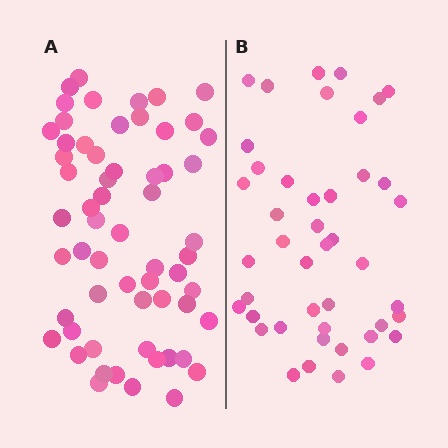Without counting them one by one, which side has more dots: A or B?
Region A (the left region) has more dots.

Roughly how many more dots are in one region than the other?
Region A has approximately 15 more dots than region B.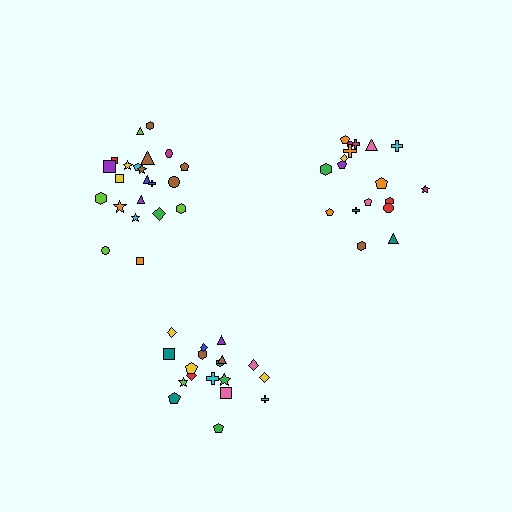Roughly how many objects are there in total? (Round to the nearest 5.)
Roughly 60 objects in total.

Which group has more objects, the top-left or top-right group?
The top-left group.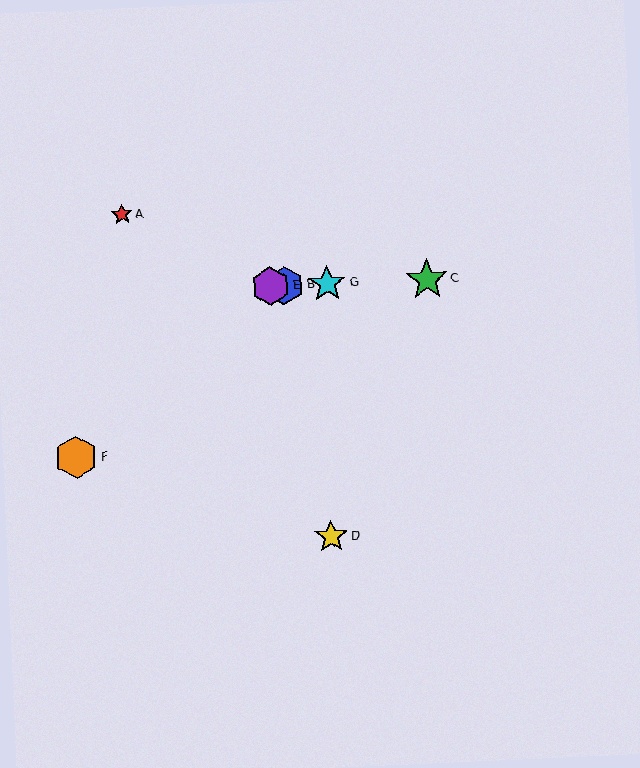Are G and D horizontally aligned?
No, G is at y≈284 and D is at y≈537.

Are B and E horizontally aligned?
Yes, both are at y≈286.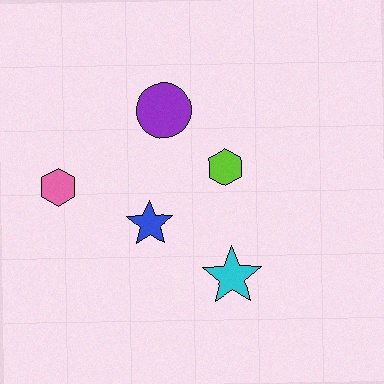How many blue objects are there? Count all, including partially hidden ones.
There is 1 blue object.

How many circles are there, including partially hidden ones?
There is 1 circle.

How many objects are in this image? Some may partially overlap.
There are 5 objects.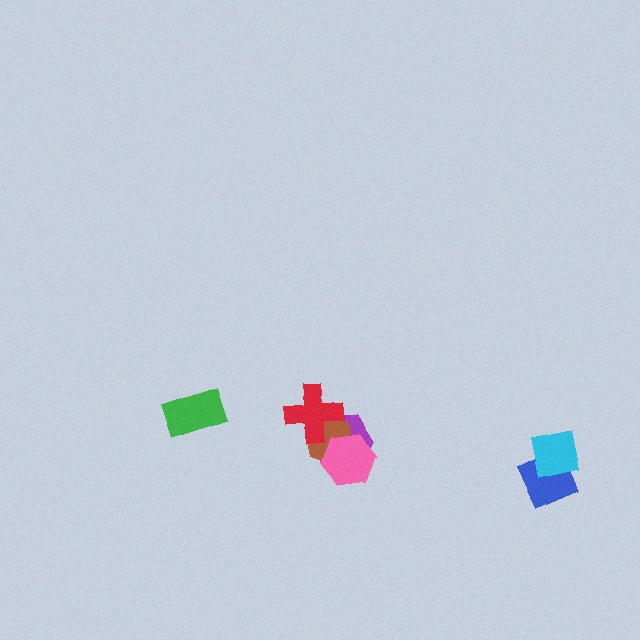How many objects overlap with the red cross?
2 objects overlap with the red cross.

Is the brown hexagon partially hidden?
Yes, it is partially covered by another shape.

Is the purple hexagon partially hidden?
Yes, it is partially covered by another shape.